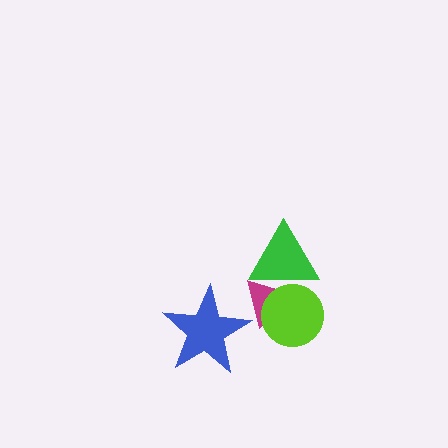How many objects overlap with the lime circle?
2 objects overlap with the lime circle.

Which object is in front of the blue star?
The magenta triangle is in front of the blue star.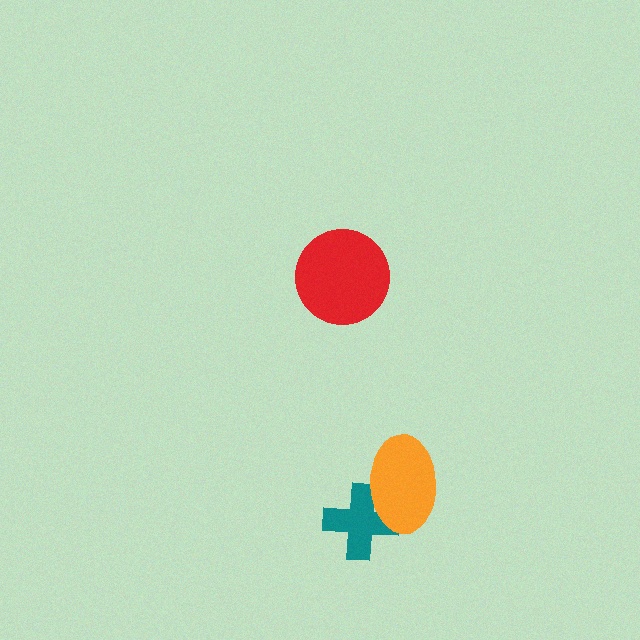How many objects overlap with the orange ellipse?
1 object overlaps with the orange ellipse.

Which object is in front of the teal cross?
The orange ellipse is in front of the teal cross.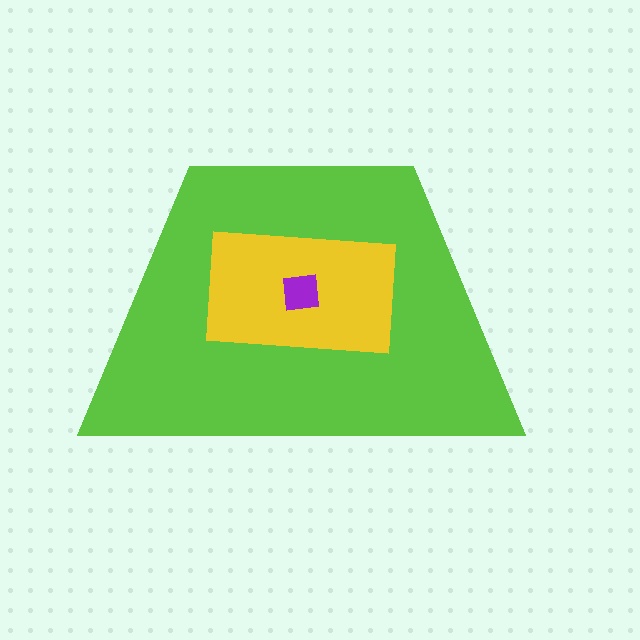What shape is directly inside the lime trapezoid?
The yellow rectangle.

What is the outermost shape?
The lime trapezoid.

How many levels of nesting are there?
3.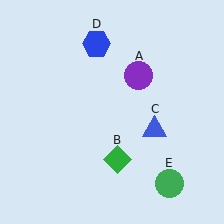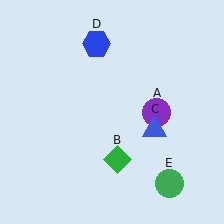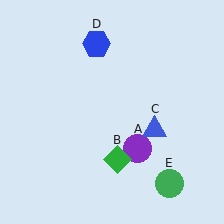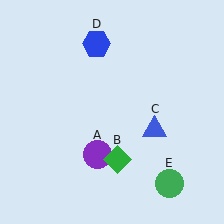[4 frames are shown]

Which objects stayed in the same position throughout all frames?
Green diamond (object B) and blue triangle (object C) and blue hexagon (object D) and green circle (object E) remained stationary.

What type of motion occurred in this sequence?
The purple circle (object A) rotated clockwise around the center of the scene.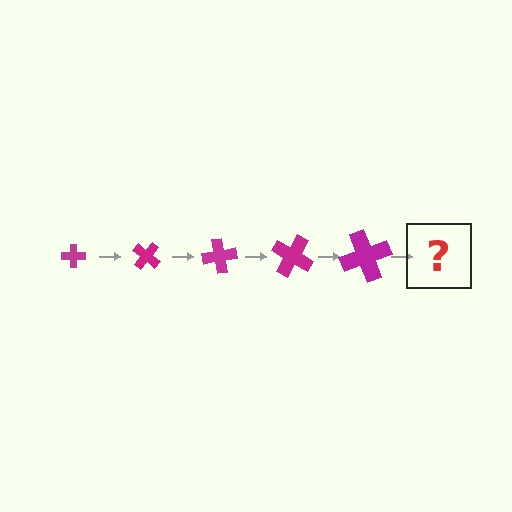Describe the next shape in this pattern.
It should be a cross, larger than the previous one and rotated 200 degrees from the start.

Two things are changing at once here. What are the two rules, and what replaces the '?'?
The two rules are that the cross grows larger each step and it rotates 40 degrees each step. The '?' should be a cross, larger than the previous one and rotated 200 degrees from the start.